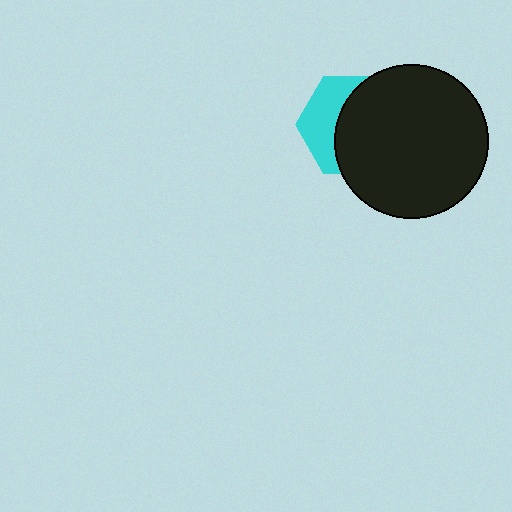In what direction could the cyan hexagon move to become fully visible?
The cyan hexagon could move left. That would shift it out from behind the black circle entirely.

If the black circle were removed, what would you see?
You would see the complete cyan hexagon.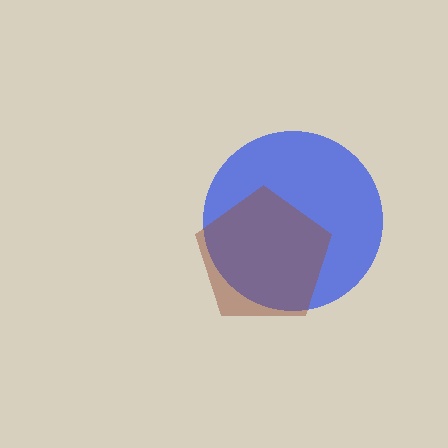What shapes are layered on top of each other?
The layered shapes are: a blue circle, a brown pentagon.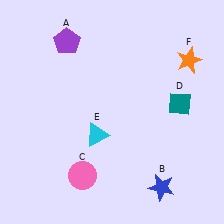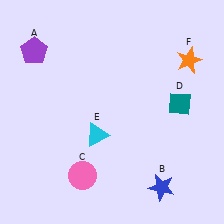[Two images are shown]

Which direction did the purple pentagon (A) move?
The purple pentagon (A) moved left.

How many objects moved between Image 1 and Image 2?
1 object moved between the two images.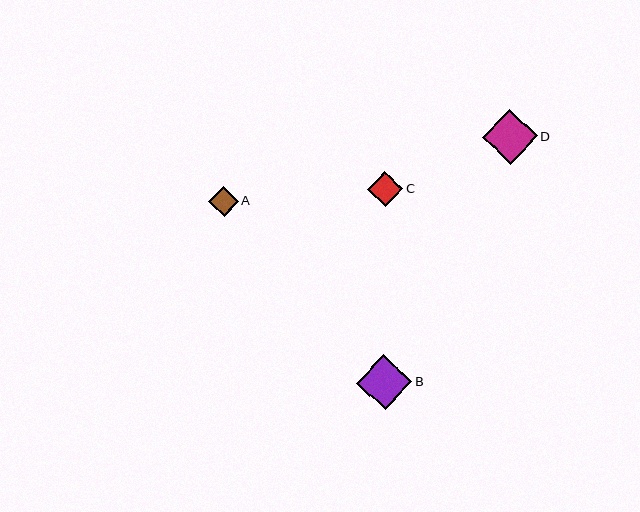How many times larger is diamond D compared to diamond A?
Diamond D is approximately 1.8 times the size of diamond A.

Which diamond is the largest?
Diamond D is the largest with a size of approximately 55 pixels.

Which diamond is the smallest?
Diamond A is the smallest with a size of approximately 30 pixels.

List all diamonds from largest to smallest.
From largest to smallest: D, B, C, A.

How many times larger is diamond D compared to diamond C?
Diamond D is approximately 1.6 times the size of diamond C.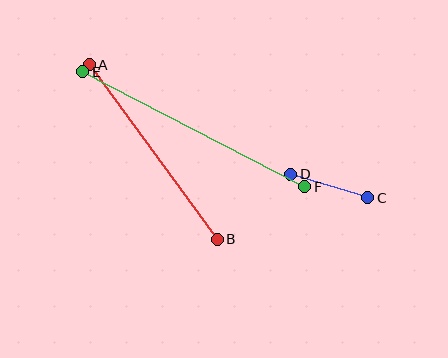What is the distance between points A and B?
The distance is approximately 216 pixels.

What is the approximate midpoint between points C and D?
The midpoint is at approximately (329, 186) pixels.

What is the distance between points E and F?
The distance is approximately 250 pixels.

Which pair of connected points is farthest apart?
Points E and F are farthest apart.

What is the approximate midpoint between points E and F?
The midpoint is at approximately (194, 129) pixels.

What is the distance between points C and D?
The distance is approximately 81 pixels.